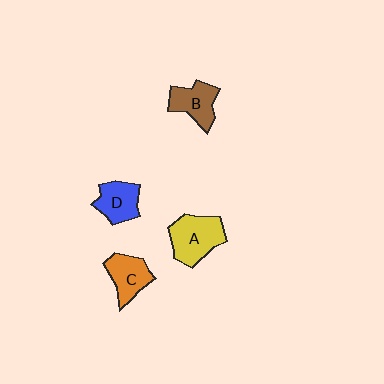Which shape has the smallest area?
Shape D (blue).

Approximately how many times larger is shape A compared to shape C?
Approximately 1.3 times.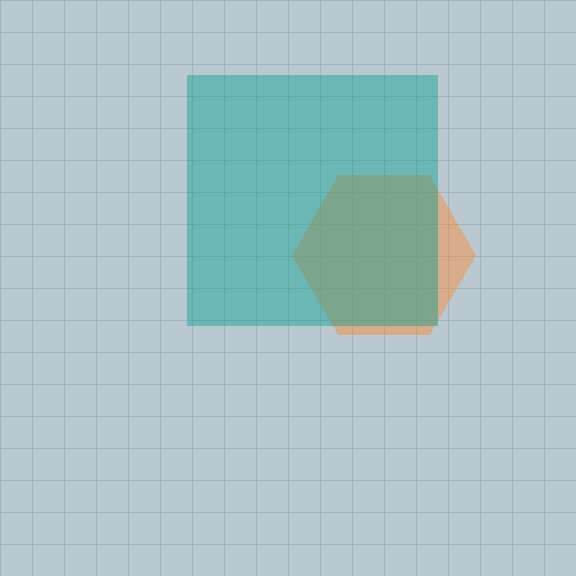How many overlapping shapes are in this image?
There are 2 overlapping shapes in the image.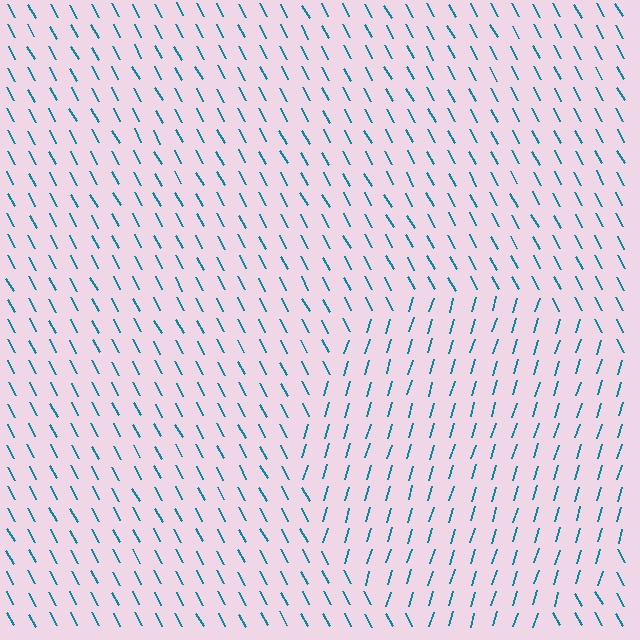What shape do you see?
I see a circle.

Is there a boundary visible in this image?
Yes, there is a texture boundary formed by a change in line orientation.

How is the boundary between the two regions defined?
The boundary is defined purely by a change in line orientation (approximately 45 degrees difference). All lines are the same color and thickness.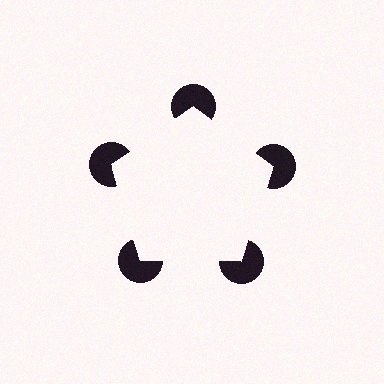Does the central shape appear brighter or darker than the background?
It typically appears slightly brighter than the background, even though no actual brightness change is drawn.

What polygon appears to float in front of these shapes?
An illusory pentagon — its edges are inferred from the aligned wedge cuts in the pac-man discs, not physically drawn.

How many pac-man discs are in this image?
There are 5 — one at each vertex of the illusory pentagon.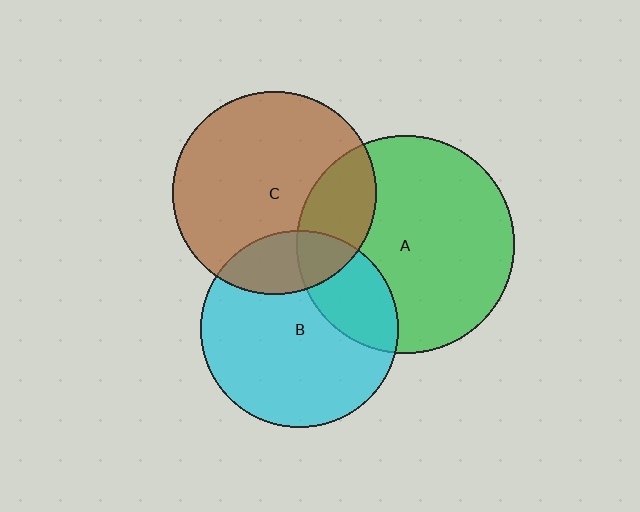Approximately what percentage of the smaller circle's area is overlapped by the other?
Approximately 20%.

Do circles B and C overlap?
Yes.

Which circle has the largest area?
Circle A (green).